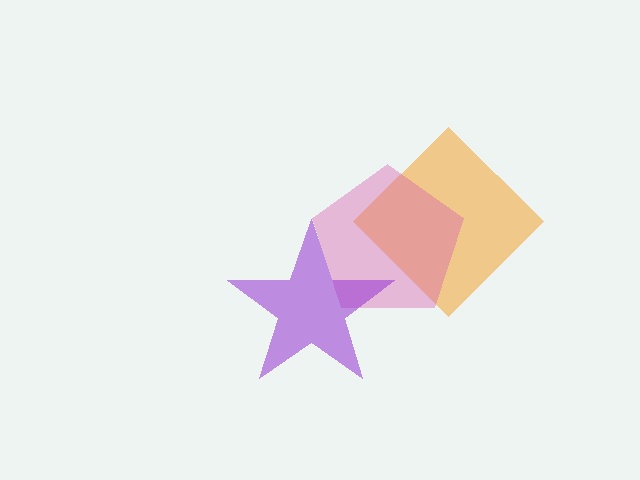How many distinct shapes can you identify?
There are 3 distinct shapes: an orange diamond, a pink pentagon, a purple star.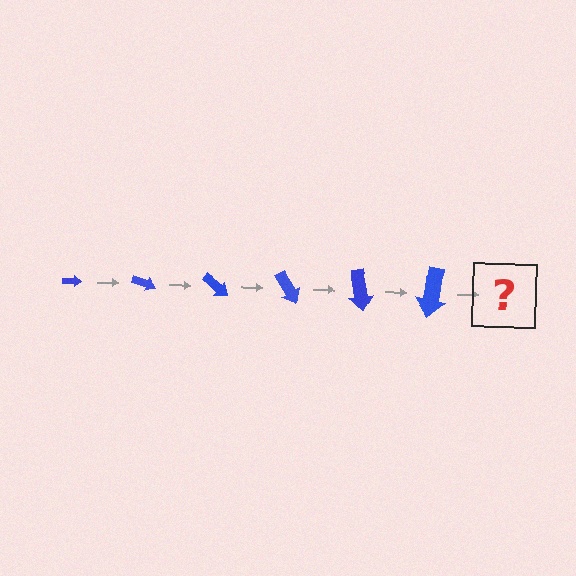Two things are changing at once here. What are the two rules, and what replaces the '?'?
The two rules are that the arrow grows larger each step and it rotates 20 degrees each step. The '?' should be an arrow, larger than the previous one and rotated 120 degrees from the start.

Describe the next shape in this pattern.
It should be an arrow, larger than the previous one and rotated 120 degrees from the start.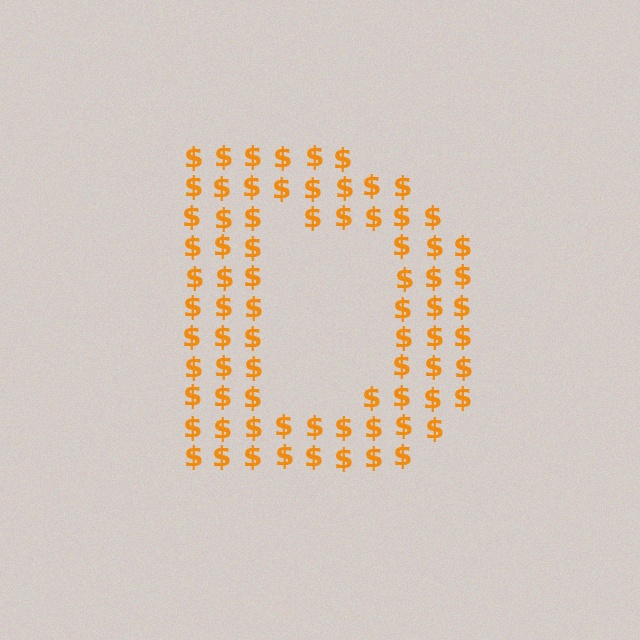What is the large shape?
The large shape is the letter D.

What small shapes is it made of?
It is made of small dollar signs.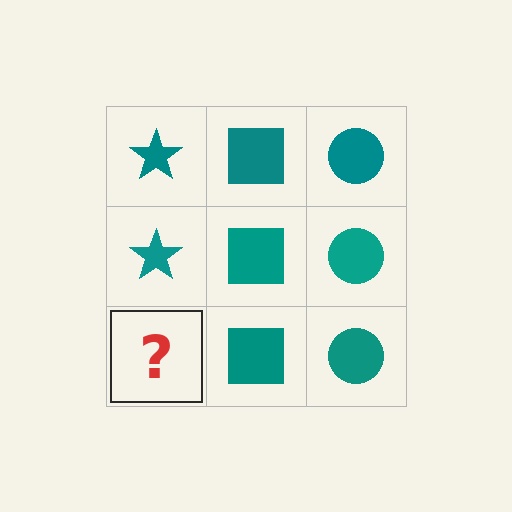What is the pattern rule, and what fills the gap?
The rule is that each column has a consistent shape. The gap should be filled with a teal star.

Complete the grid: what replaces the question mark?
The question mark should be replaced with a teal star.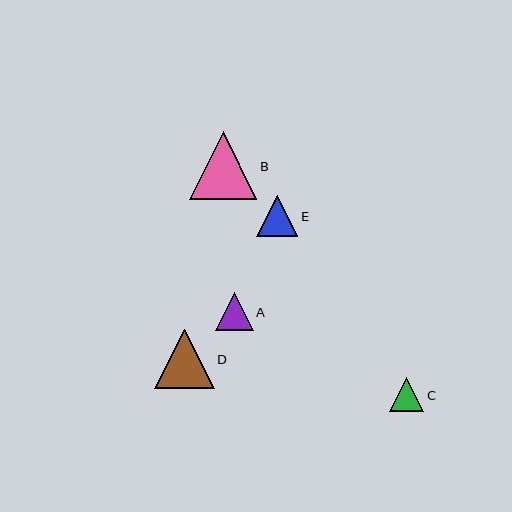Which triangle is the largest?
Triangle B is the largest with a size of approximately 67 pixels.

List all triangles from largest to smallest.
From largest to smallest: B, D, E, A, C.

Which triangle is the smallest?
Triangle C is the smallest with a size of approximately 34 pixels.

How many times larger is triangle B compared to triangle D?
Triangle B is approximately 1.1 times the size of triangle D.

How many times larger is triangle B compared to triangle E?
Triangle B is approximately 1.6 times the size of triangle E.